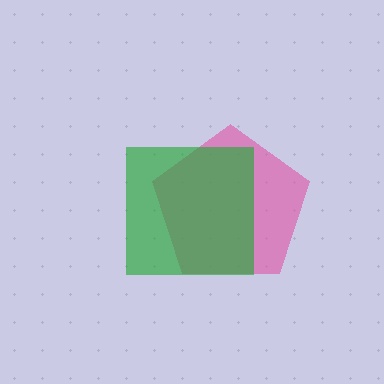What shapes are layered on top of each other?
The layered shapes are: a pink pentagon, a green square.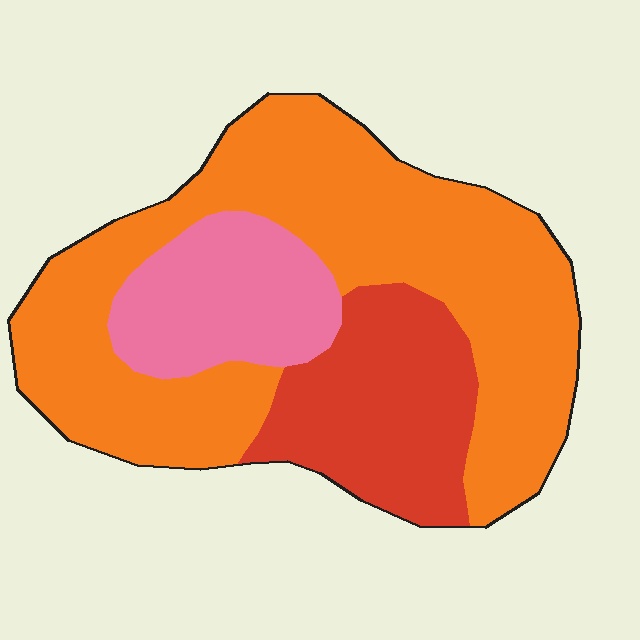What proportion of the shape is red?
Red covers 22% of the shape.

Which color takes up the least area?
Pink, at roughly 15%.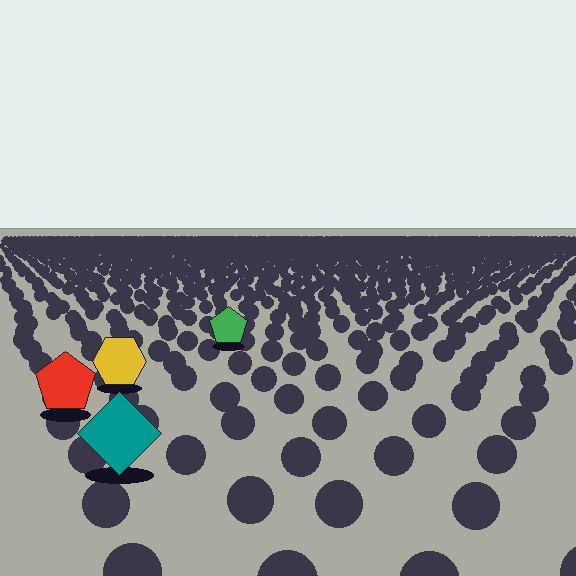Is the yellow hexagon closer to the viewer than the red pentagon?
No. The red pentagon is closer — you can tell from the texture gradient: the ground texture is coarser near it.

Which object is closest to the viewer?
The teal diamond is closest. The texture marks near it are larger and more spread out.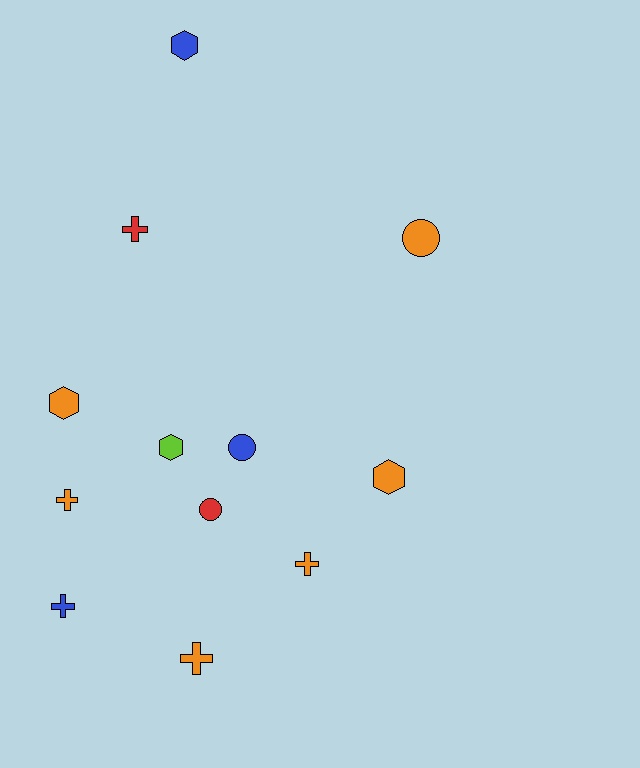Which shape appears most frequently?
Cross, with 5 objects.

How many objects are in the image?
There are 12 objects.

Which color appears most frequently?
Orange, with 6 objects.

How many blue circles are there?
There is 1 blue circle.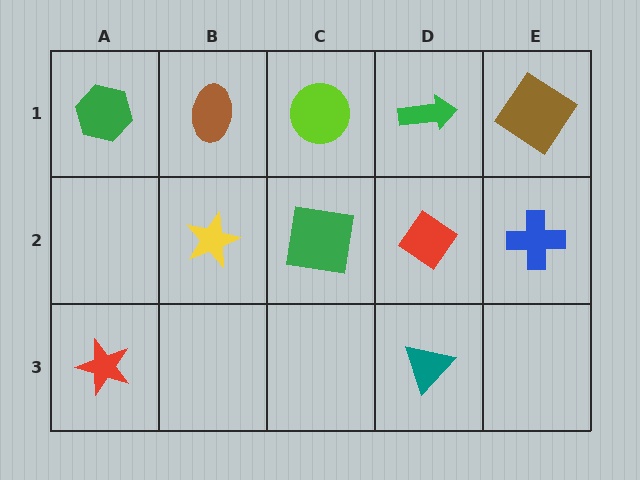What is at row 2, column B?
A yellow star.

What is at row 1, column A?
A green hexagon.